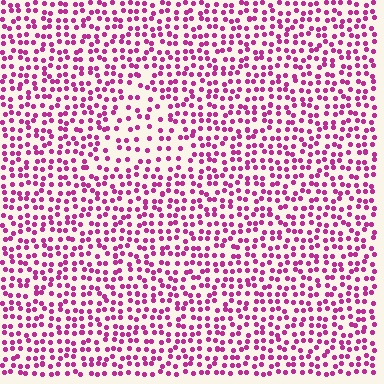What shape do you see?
I see a triangle.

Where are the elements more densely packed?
The elements are more densely packed outside the triangle boundary.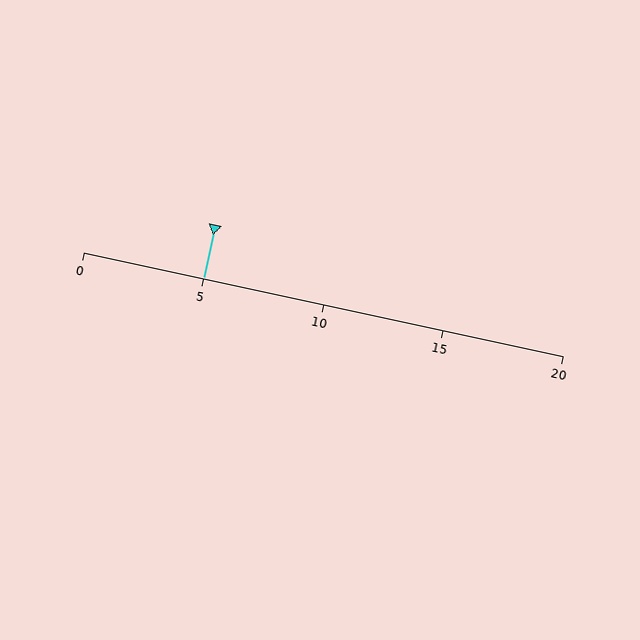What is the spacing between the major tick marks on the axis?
The major ticks are spaced 5 apart.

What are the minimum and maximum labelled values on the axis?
The axis runs from 0 to 20.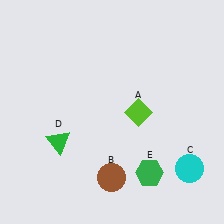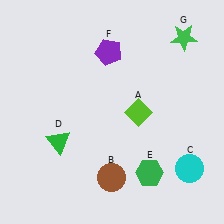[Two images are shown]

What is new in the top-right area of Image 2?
A green star (G) was added in the top-right area of Image 2.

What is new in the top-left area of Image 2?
A purple pentagon (F) was added in the top-left area of Image 2.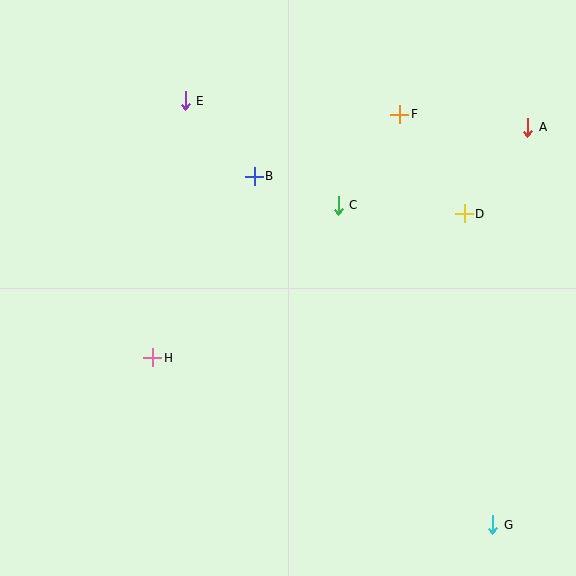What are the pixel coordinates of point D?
Point D is at (464, 214).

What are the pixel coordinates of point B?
Point B is at (254, 176).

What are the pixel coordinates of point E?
Point E is at (185, 101).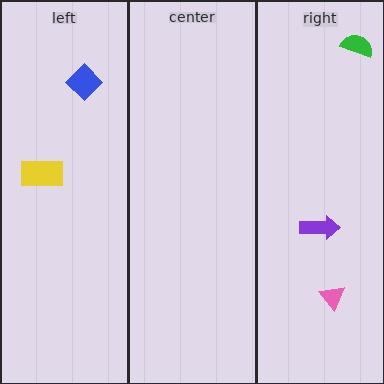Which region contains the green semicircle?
The right region.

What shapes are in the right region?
The green semicircle, the pink triangle, the purple arrow.